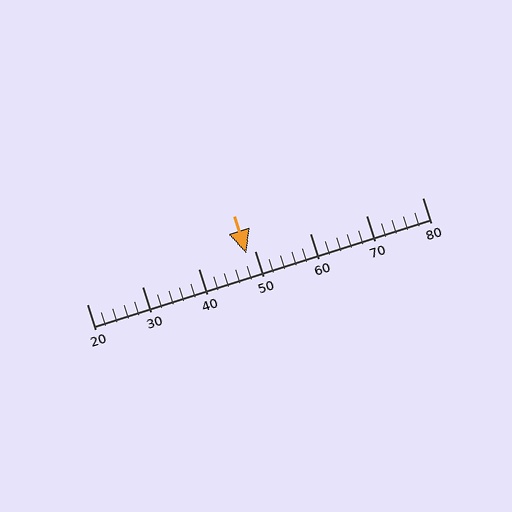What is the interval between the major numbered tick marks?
The major tick marks are spaced 10 units apart.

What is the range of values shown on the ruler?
The ruler shows values from 20 to 80.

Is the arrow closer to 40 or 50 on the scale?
The arrow is closer to 50.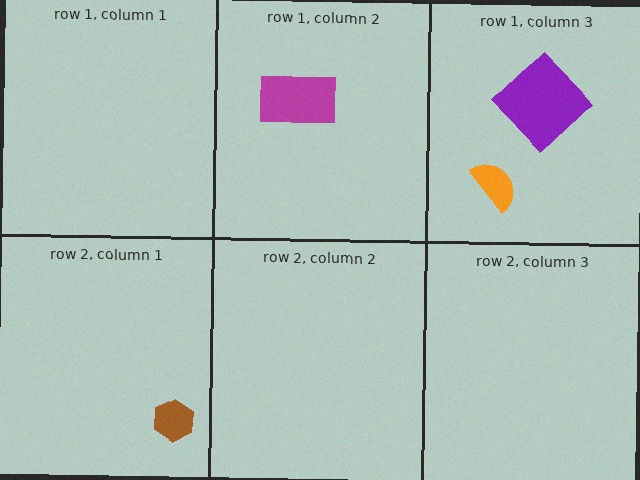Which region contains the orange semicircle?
The row 1, column 3 region.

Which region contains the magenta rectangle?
The row 1, column 2 region.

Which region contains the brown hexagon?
The row 2, column 1 region.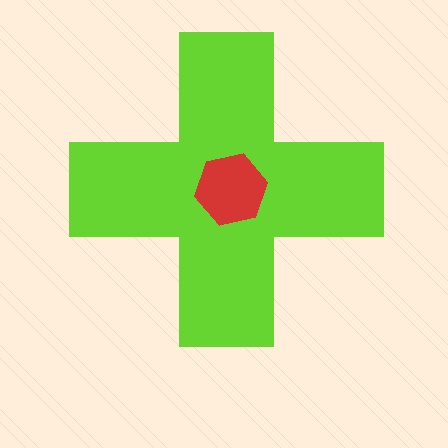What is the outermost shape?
The lime cross.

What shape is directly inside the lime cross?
The red hexagon.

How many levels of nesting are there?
2.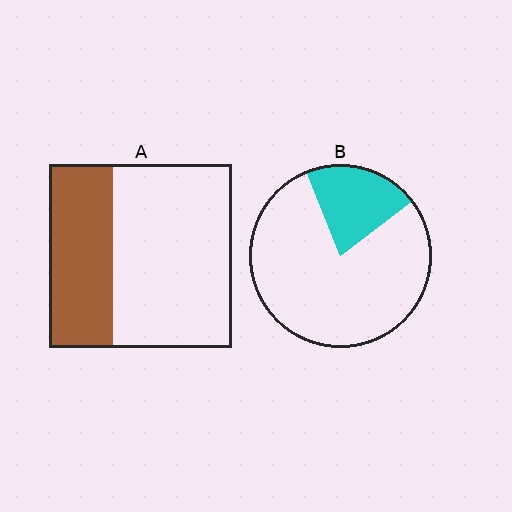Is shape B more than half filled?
No.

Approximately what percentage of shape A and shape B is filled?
A is approximately 35% and B is approximately 20%.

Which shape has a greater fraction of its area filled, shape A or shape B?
Shape A.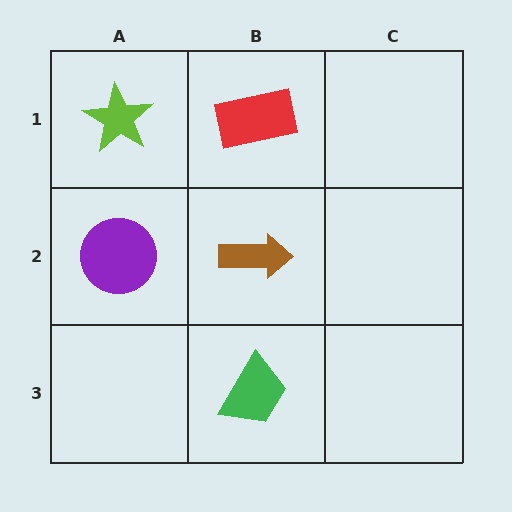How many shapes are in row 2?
2 shapes.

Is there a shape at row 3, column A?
No, that cell is empty.